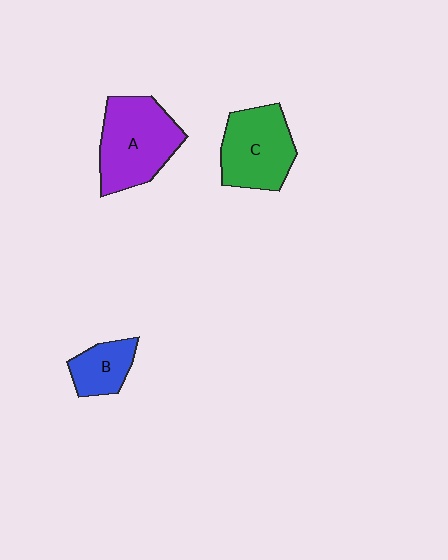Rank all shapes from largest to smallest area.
From largest to smallest: A (purple), C (green), B (blue).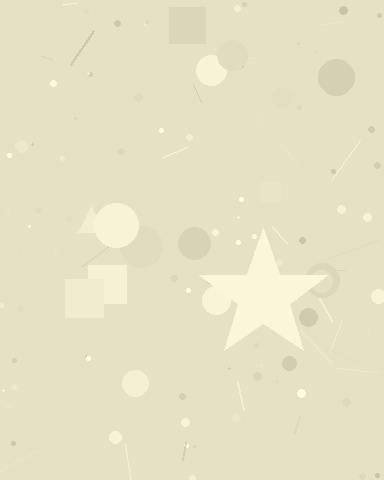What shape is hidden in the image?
A star is hidden in the image.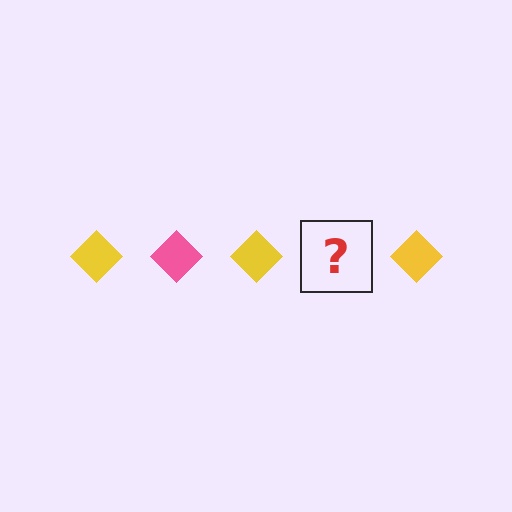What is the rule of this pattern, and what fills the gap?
The rule is that the pattern cycles through yellow, pink diamonds. The gap should be filled with a pink diamond.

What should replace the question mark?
The question mark should be replaced with a pink diamond.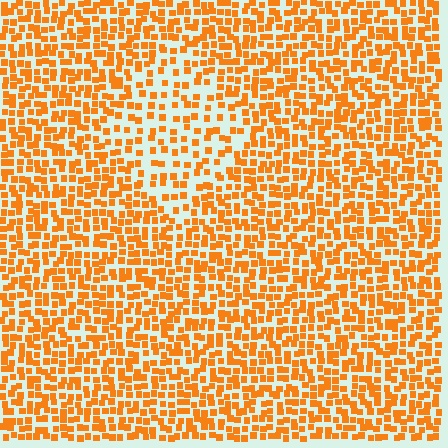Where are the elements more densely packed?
The elements are more densely packed outside the diamond boundary.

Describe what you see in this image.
The image contains small orange elements arranged at two different densities. A diamond-shaped region is visible where the elements are less densely packed than the surrounding area.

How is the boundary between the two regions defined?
The boundary is defined by a change in element density (approximately 1.8x ratio). All elements are the same color, size, and shape.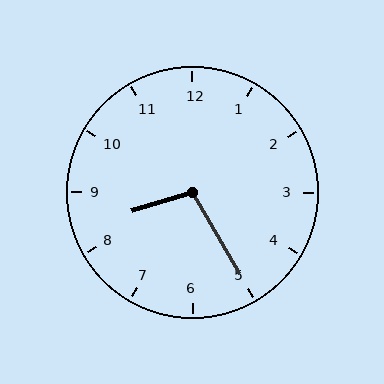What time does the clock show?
8:25.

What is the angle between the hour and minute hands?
Approximately 102 degrees.